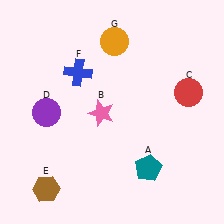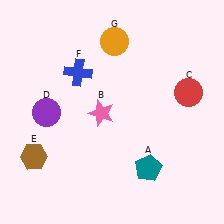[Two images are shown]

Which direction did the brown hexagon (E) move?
The brown hexagon (E) moved up.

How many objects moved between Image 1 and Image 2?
1 object moved between the two images.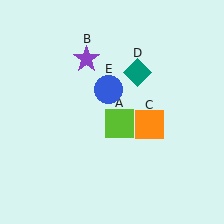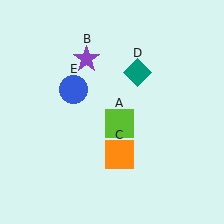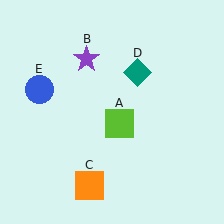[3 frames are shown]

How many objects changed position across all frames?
2 objects changed position: orange square (object C), blue circle (object E).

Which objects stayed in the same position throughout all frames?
Lime square (object A) and purple star (object B) and teal diamond (object D) remained stationary.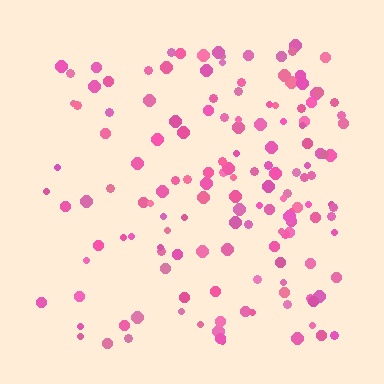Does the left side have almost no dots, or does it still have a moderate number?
Still a moderate number, just noticeably fewer than the right.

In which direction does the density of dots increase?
From left to right, with the right side densest.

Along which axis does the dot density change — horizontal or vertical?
Horizontal.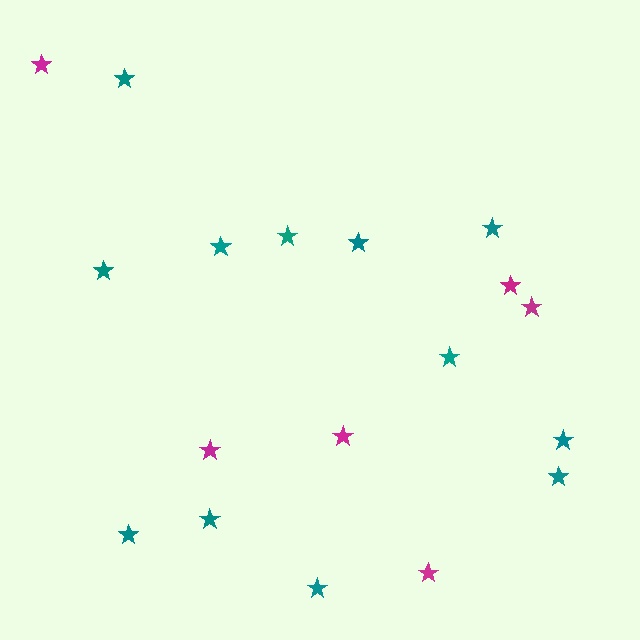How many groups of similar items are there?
There are 2 groups: one group of magenta stars (6) and one group of teal stars (12).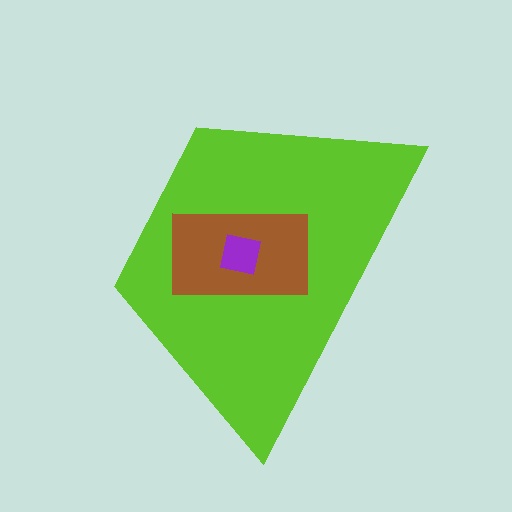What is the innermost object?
The purple square.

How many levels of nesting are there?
3.